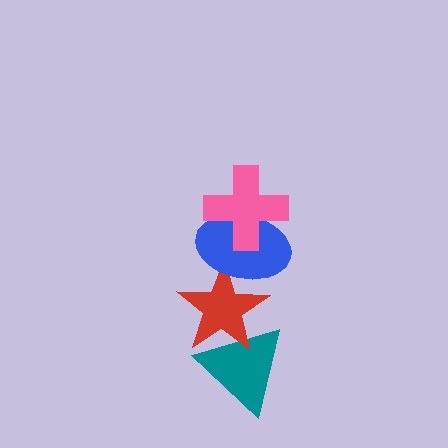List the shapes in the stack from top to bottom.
From top to bottom: the pink cross, the blue ellipse, the red star, the teal triangle.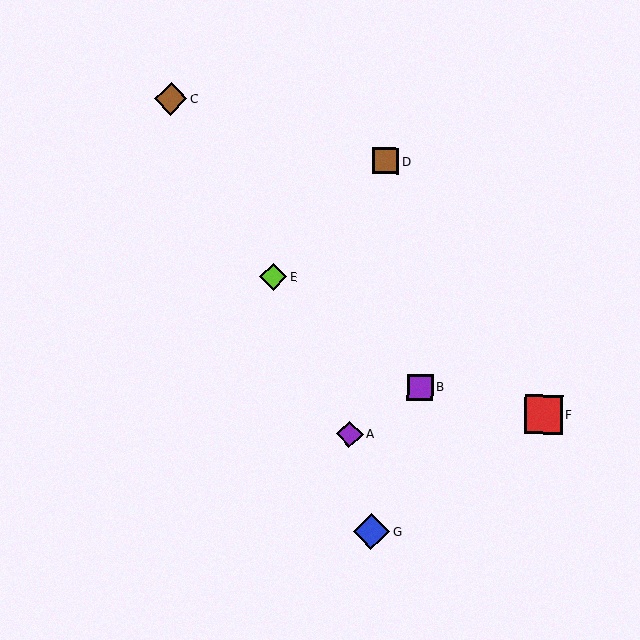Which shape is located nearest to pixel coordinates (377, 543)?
The blue diamond (labeled G) at (371, 532) is nearest to that location.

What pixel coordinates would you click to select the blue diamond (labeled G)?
Click at (371, 532) to select the blue diamond G.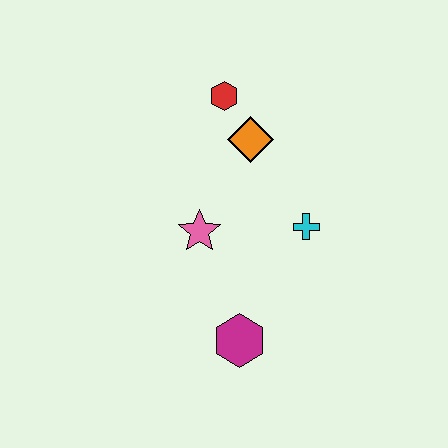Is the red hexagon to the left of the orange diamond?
Yes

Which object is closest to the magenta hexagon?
The pink star is closest to the magenta hexagon.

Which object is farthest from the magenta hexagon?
The red hexagon is farthest from the magenta hexagon.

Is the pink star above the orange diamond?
No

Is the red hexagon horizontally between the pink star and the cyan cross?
Yes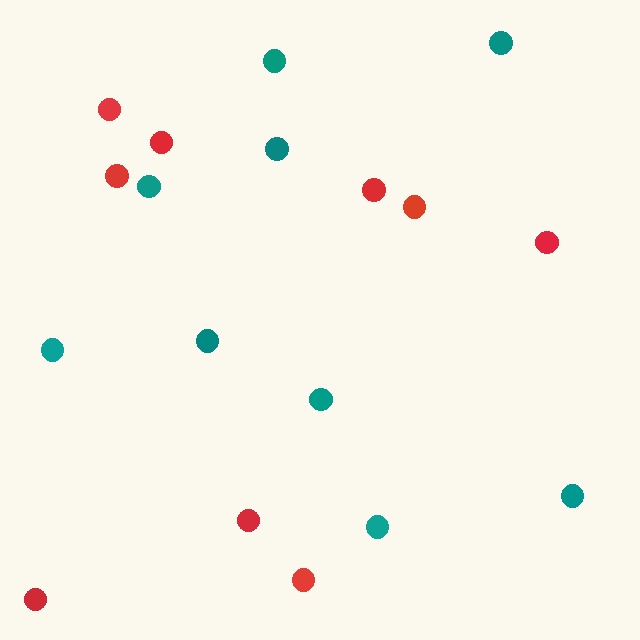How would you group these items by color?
There are 2 groups: one group of red circles (9) and one group of teal circles (9).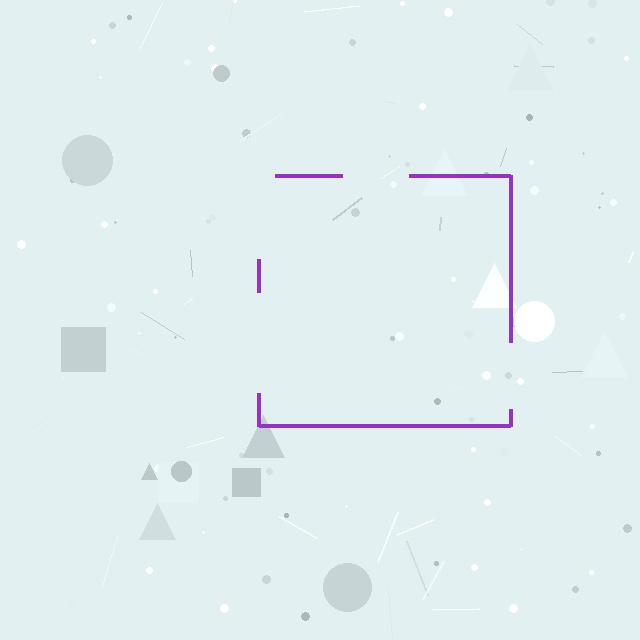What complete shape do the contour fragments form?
The contour fragments form a square.